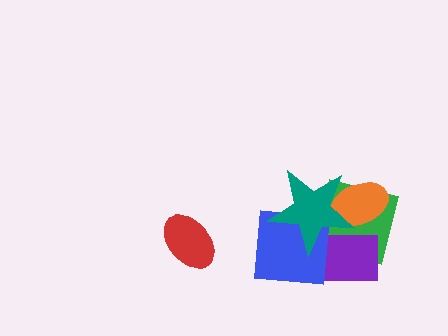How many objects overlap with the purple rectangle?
4 objects overlap with the purple rectangle.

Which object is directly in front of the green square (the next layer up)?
The orange ellipse is directly in front of the green square.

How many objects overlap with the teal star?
4 objects overlap with the teal star.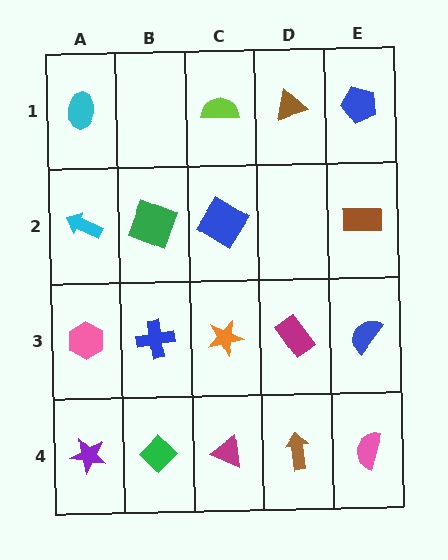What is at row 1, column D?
A brown triangle.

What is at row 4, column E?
A pink semicircle.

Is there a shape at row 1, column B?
No, that cell is empty.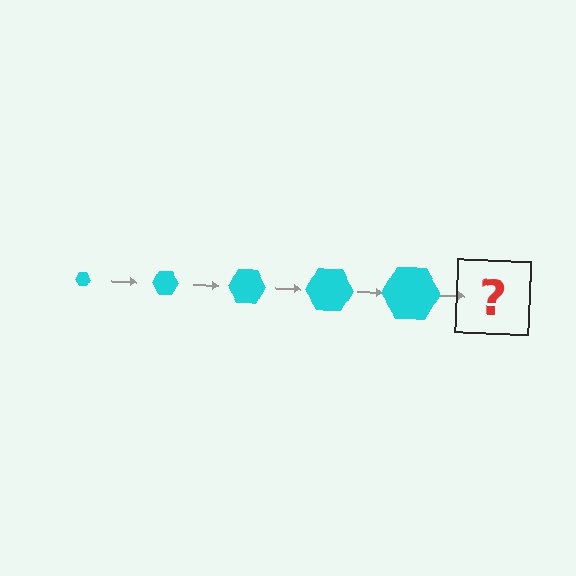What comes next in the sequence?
The next element should be a cyan hexagon, larger than the previous one.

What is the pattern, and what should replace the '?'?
The pattern is that the hexagon gets progressively larger each step. The '?' should be a cyan hexagon, larger than the previous one.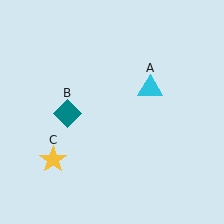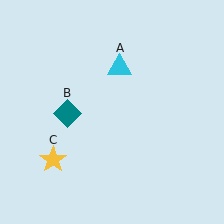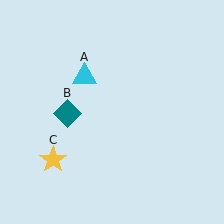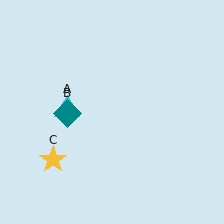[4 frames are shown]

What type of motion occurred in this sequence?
The cyan triangle (object A) rotated counterclockwise around the center of the scene.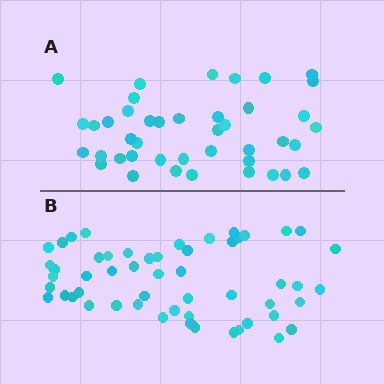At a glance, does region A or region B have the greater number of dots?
Region B (the bottom region) has more dots.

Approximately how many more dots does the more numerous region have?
Region B has roughly 12 or so more dots than region A.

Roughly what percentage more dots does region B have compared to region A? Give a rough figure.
About 30% more.